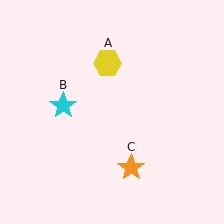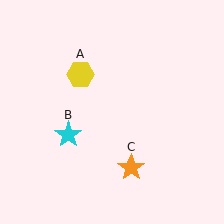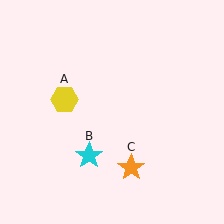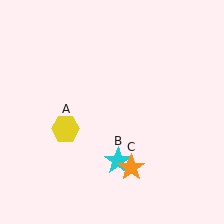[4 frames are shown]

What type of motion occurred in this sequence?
The yellow hexagon (object A), cyan star (object B) rotated counterclockwise around the center of the scene.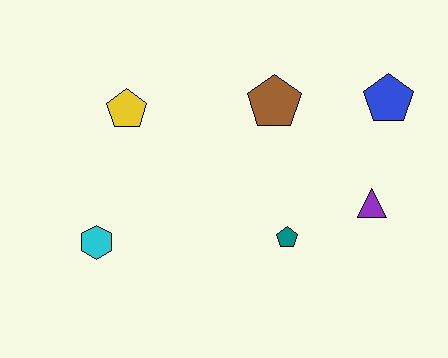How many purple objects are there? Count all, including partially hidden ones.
There is 1 purple object.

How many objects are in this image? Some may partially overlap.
There are 6 objects.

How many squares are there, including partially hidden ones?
There are no squares.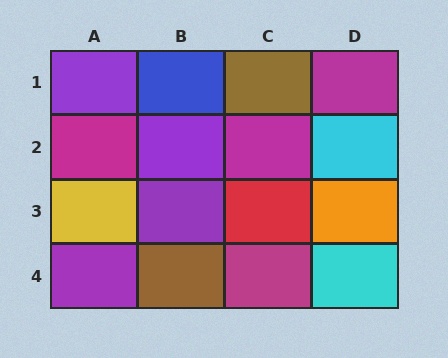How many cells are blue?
1 cell is blue.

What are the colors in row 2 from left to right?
Magenta, purple, magenta, cyan.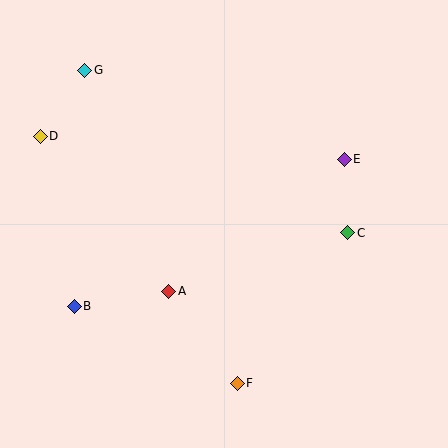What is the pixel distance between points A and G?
The distance between A and G is 236 pixels.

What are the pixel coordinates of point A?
Point A is at (169, 292).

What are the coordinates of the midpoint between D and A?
The midpoint between D and A is at (105, 214).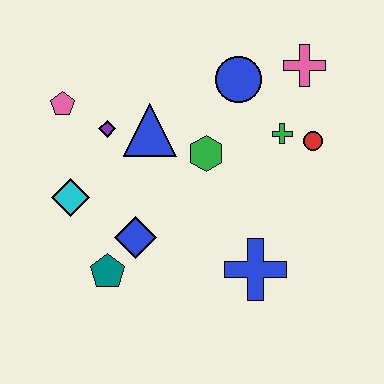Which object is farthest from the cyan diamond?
The pink cross is farthest from the cyan diamond.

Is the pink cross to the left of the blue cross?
No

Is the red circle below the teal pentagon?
No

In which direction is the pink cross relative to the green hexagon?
The pink cross is to the right of the green hexagon.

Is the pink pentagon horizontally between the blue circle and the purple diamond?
No